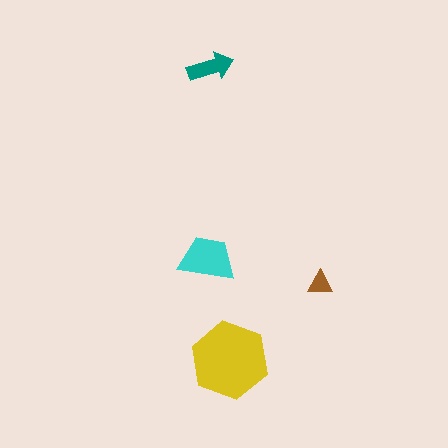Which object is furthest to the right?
The brown triangle is rightmost.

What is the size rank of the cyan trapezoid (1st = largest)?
2nd.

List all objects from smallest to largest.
The brown triangle, the teal arrow, the cyan trapezoid, the yellow hexagon.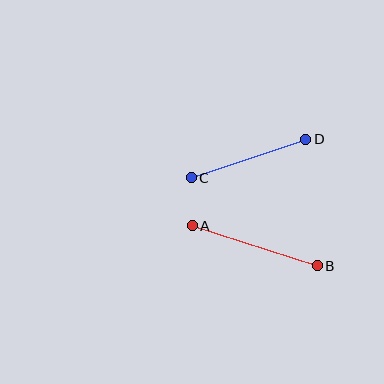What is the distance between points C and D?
The distance is approximately 121 pixels.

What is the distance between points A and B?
The distance is approximately 131 pixels.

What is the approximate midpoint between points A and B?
The midpoint is at approximately (255, 246) pixels.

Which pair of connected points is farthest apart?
Points A and B are farthest apart.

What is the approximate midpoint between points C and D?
The midpoint is at approximately (249, 159) pixels.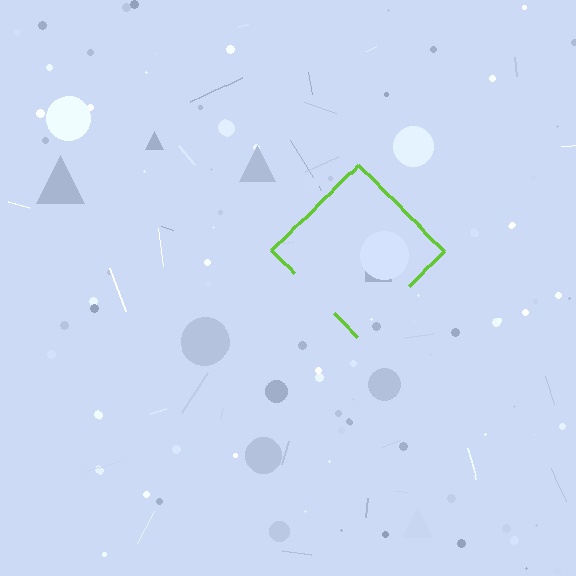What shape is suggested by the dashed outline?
The dashed outline suggests a diamond.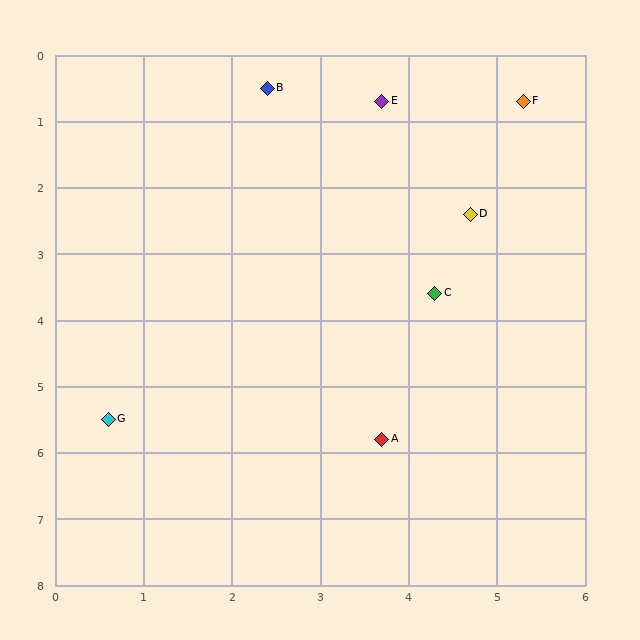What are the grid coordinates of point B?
Point B is at approximately (2.4, 0.5).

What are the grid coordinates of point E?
Point E is at approximately (3.7, 0.7).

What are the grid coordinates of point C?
Point C is at approximately (4.3, 3.6).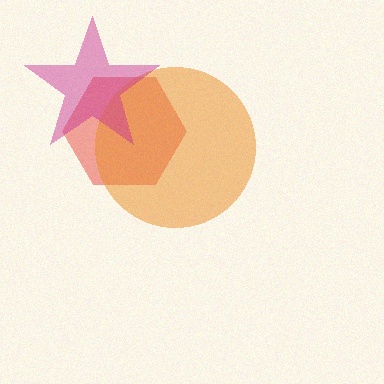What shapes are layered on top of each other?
The layered shapes are: a red hexagon, an orange circle, a magenta star.